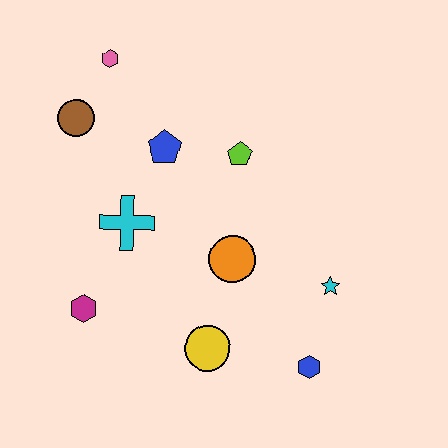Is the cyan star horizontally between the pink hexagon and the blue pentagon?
No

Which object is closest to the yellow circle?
The orange circle is closest to the yellow circle.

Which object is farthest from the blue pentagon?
The blue hexagon is farthest from the blue pentagon.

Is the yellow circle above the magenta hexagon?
No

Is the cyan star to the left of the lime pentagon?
No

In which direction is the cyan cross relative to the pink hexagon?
The cyan cross is below the pink hexagon.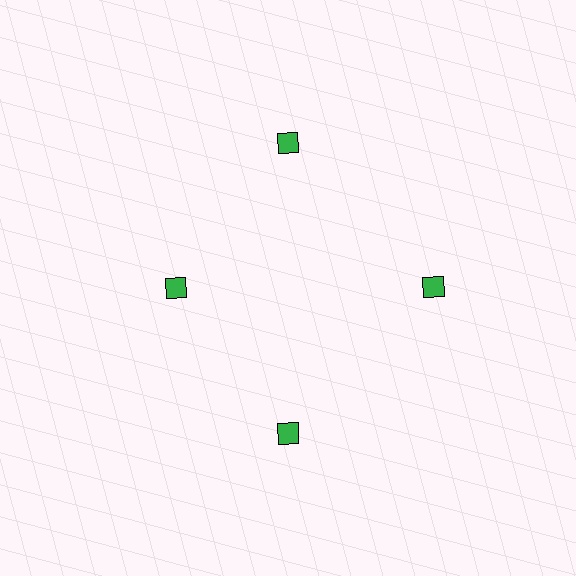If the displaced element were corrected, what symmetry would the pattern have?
It would have 4-fold rotational symmetry — the pattern would map onto itself every 90 degrees.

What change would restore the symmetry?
The symmetry would be restored by moving it outward, back onto the ring so that all 4 diamonds sit at equal angles and equal distance from the center.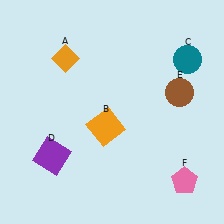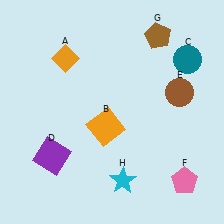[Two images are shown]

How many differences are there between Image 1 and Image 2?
There are 2 differences between the two images.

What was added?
A brown pentagon (G), a cyan star (H) were added in Image 2.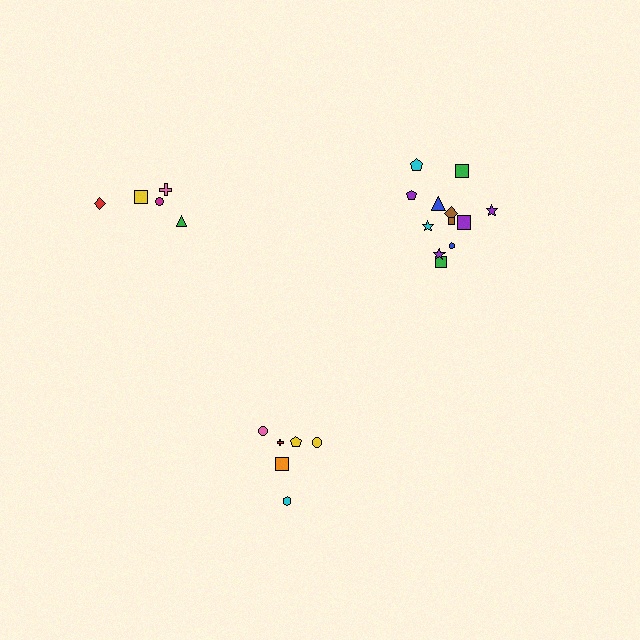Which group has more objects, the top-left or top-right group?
The top-right group.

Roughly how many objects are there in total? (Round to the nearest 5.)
Roughly 25 objects in total.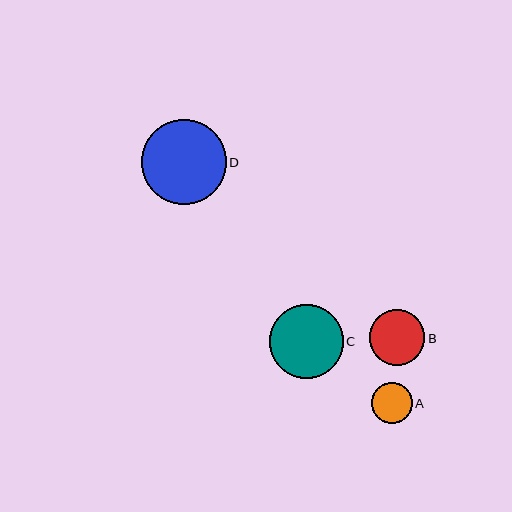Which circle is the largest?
Circle D is the largest with a size of approximately 85 pixels.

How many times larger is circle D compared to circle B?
Circle D is approximately 1.5 times the size of circle B.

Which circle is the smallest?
Circle A is the smallest with a size of approximately 41 pixels.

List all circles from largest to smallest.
From largest to smallest: D, C, B, A.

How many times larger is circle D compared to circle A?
Circle D is approximately 2.1 times the size of circle A.